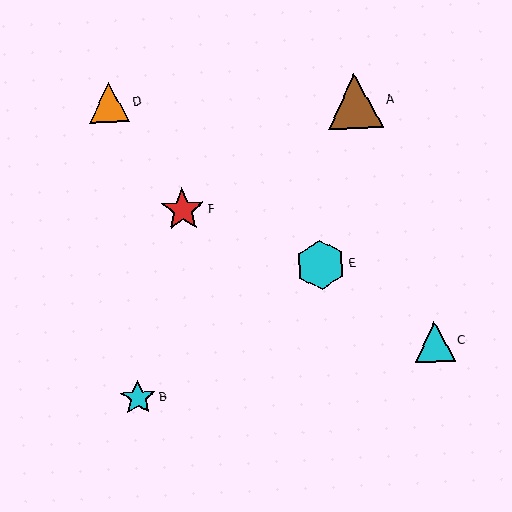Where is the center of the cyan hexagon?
The center of the cyan hexagon is at (321, 265).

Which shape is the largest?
The brown triangle (labeled A) is the largest.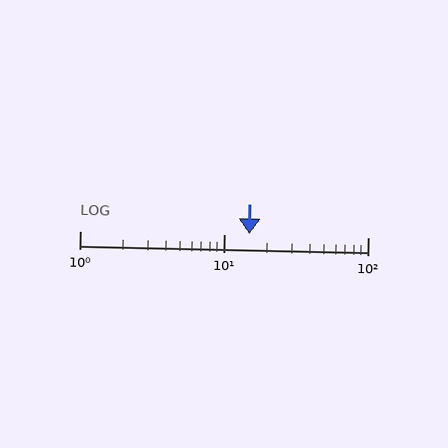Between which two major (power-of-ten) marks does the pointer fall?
The pointer is between 10 and 100.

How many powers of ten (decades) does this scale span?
The scale spans 2 decades, from 1 to 100.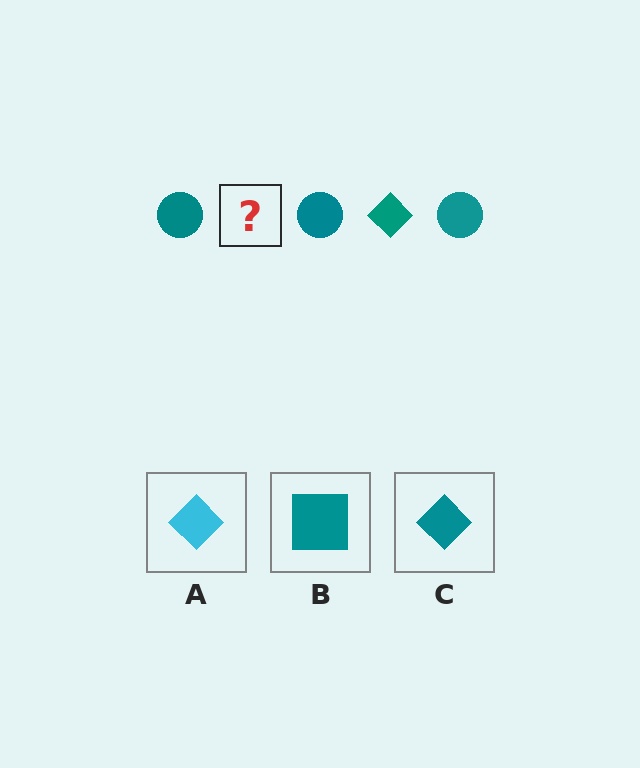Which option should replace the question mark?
Option C.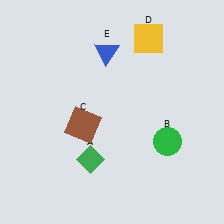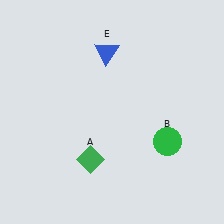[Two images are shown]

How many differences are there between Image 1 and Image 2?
There are 2 differences between the two images.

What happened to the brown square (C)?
The brown square (C) was removed in Image 2. It was in the bottom-left area of Image 1.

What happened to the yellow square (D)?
The yellow square (D) was removed in Image 2. It was in the top-right area of Image 1.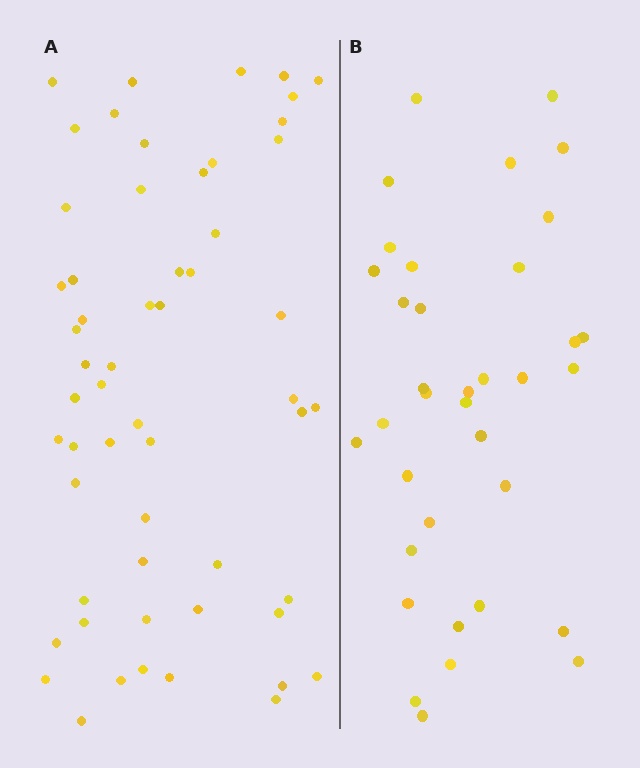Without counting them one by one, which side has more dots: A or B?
Region A (the left region) has more dots.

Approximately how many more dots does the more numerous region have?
Region A has approximately 20 more dots than region B.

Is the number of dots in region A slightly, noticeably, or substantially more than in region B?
Region A has substantially more. The ratio is roughly 1.6 to 1.